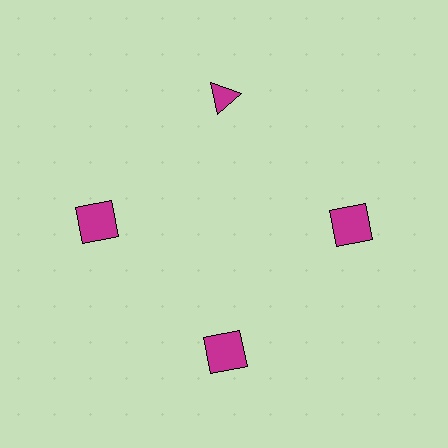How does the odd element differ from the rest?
It has a different shape: triangle instead of square.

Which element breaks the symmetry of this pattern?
The magenta triangle at roughly the 12 o'clock position breaks the symmetry. All other shapes are magenta squares.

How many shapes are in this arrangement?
There are 4 shapes arranged in a ring pattern.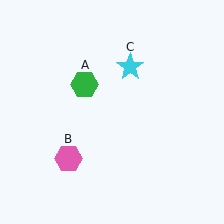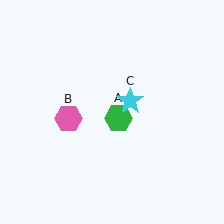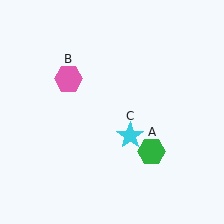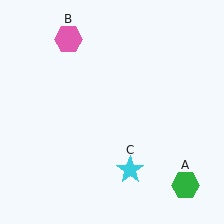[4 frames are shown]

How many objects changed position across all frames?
3 objects changed position: green hexagon (object A), pink hexagon (object B), cyan star (object C).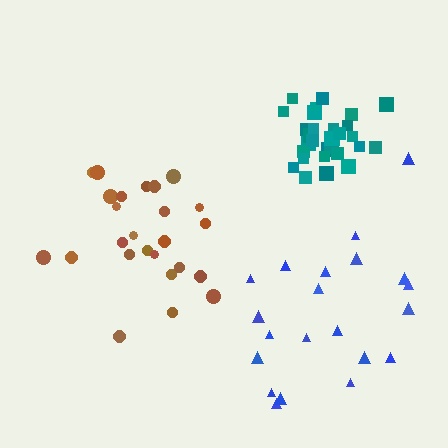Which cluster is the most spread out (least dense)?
Blue.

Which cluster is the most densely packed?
Teal.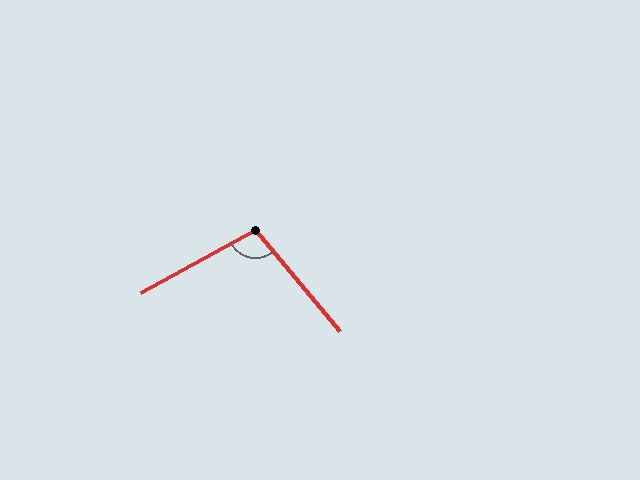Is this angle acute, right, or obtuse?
It is obtuse.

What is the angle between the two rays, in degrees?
Approximately 101 degrees.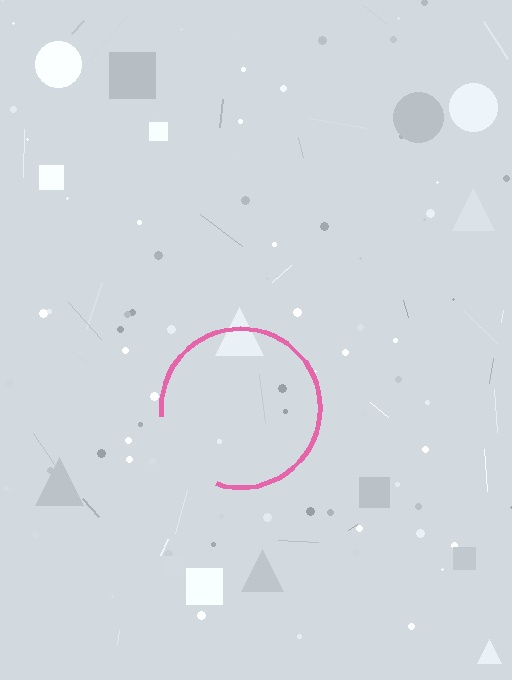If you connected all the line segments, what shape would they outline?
They would outline a circle.